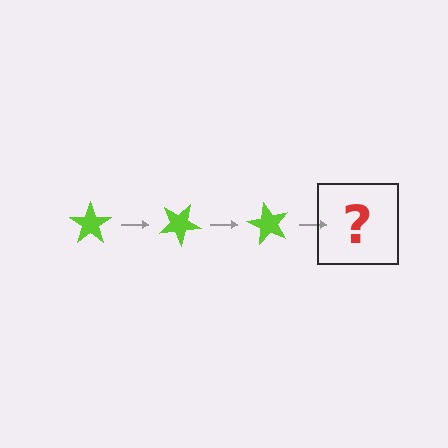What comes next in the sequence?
The next element should be a lime star rotated 90 degrees.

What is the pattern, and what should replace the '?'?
The pattern is that the star rotates 30 degrees each step. The '?' should be a lime star rotated 90 degrees.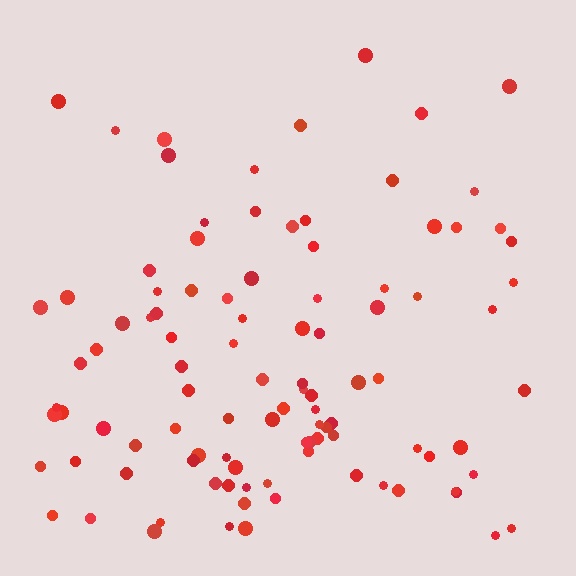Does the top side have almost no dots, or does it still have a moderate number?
Still a moderate number, just noticeably fewer than the bottom.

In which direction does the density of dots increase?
From top to bottom, with the bottom side densest.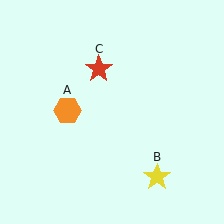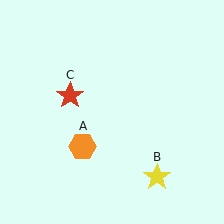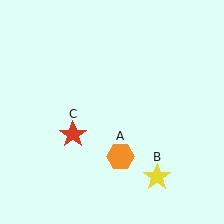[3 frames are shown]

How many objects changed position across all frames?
2 objects changed position: orange hexagon (object A), red star (object C).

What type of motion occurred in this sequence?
The orange hexagon (object A), red star (object C) rotated counterclockwise around the center of the scene.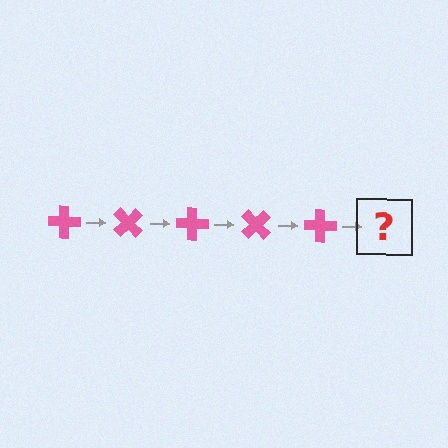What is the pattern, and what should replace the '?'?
The pattern is that the cross rotates 45 degrees each step. The '?' should be a pink cross rotated 225 degrees.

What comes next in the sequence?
The next element should be a pink cross rotated 225 degrees.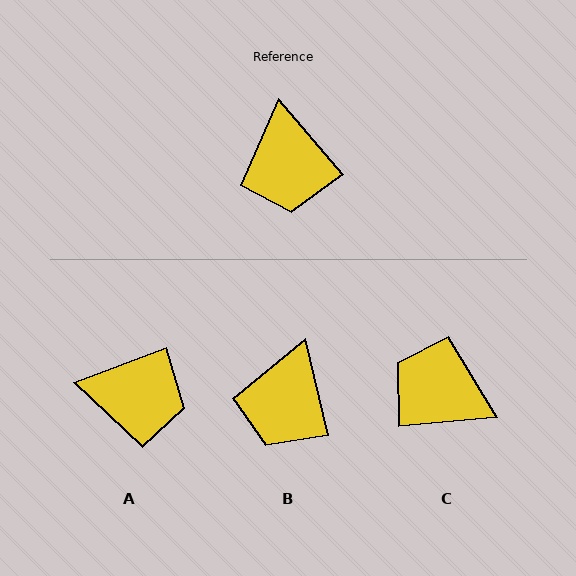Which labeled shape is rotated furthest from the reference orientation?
C, about 125 degrees away.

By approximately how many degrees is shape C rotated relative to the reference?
Approximately 125 degrees clockwise.